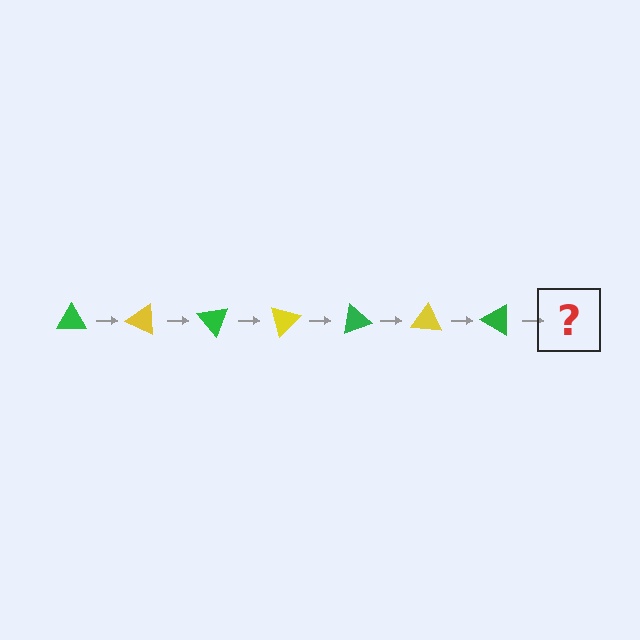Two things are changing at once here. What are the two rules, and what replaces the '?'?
The two rules are that it rotates 25 degrees each step and the color cycles through green and yellow. The '?' should be a yellow triangle, rotated 175 degrees from the start.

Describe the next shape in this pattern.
It should be a yellow triangle, rotated 175 degrees from the start.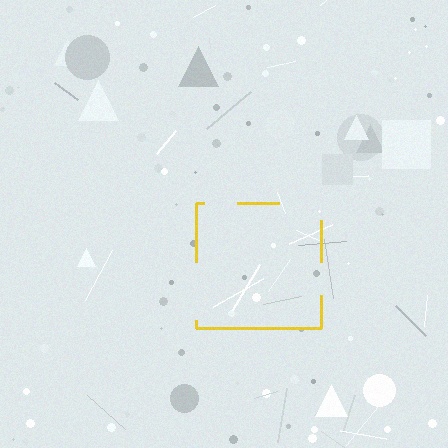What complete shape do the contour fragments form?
The contour fragments form a square.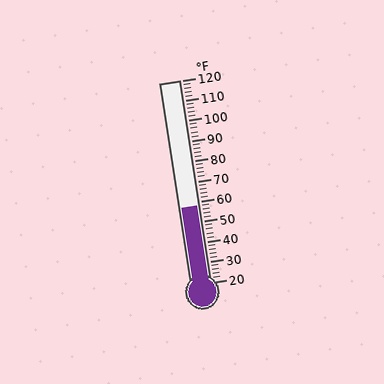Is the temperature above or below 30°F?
The temperature is above 30°F.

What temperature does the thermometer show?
The thermometer shows approximately 58°F.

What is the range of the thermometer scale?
The thermometer scale ranges from 20°F to 120°F.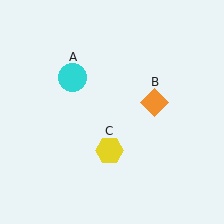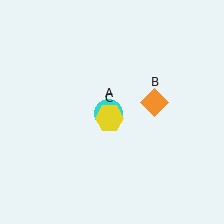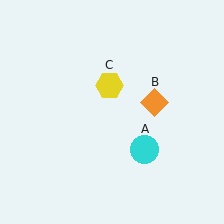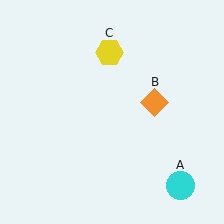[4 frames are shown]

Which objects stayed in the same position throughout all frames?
Orange diamond (object B) remained stationary.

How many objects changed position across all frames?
2 objects changed position: cyan circle (object A), yellow hexagon (object C).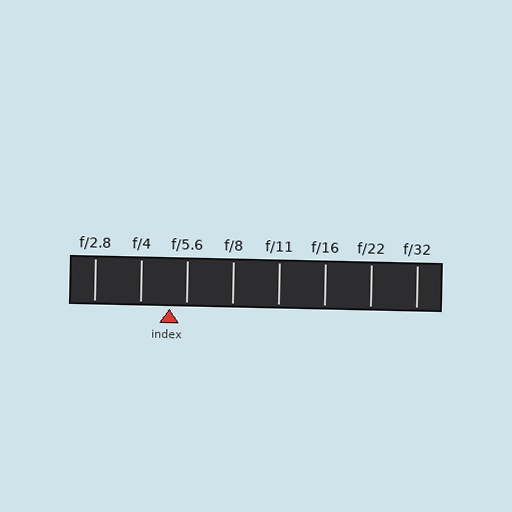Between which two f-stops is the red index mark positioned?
The index mark is between f/4 and f/5.6.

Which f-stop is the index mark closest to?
The index mark is closest to f/5.6.